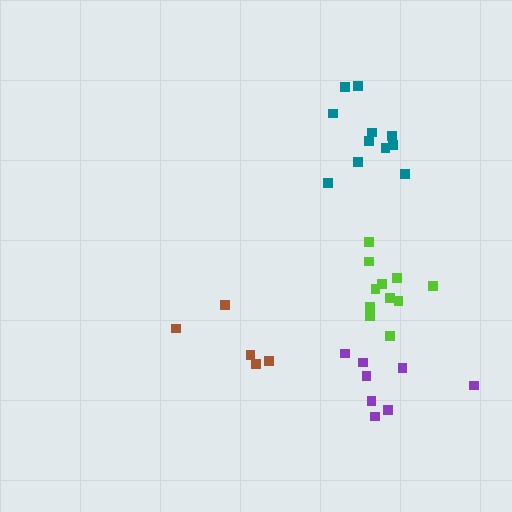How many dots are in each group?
Group 1: 5 dots, Group 2: 11 dots, Group 3: 8 dots, Group 4: 11 dots (35 total).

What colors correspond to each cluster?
The clusters are colored: brown, lime, purple, teal.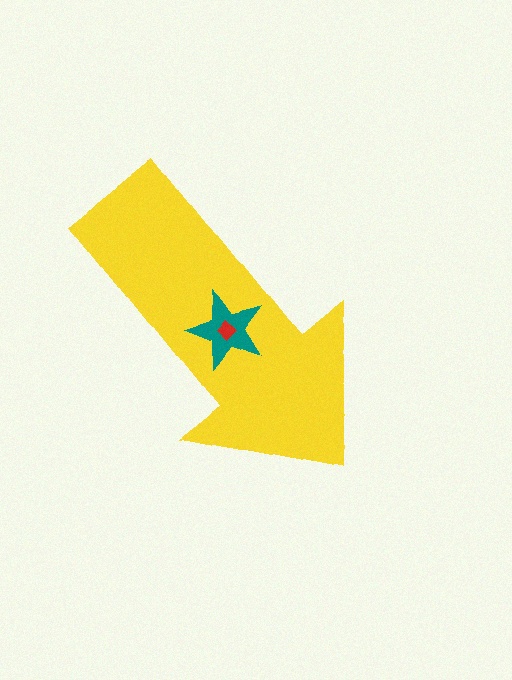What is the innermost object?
The red diamond.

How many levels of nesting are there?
3.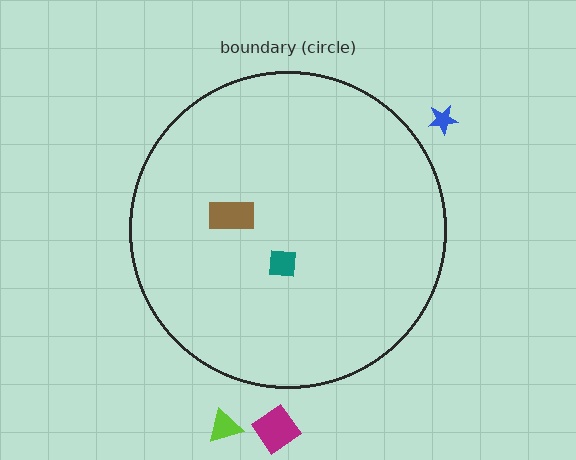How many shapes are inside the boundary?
2 inside, 3 outside.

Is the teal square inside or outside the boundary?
Inside.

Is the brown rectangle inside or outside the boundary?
Inside.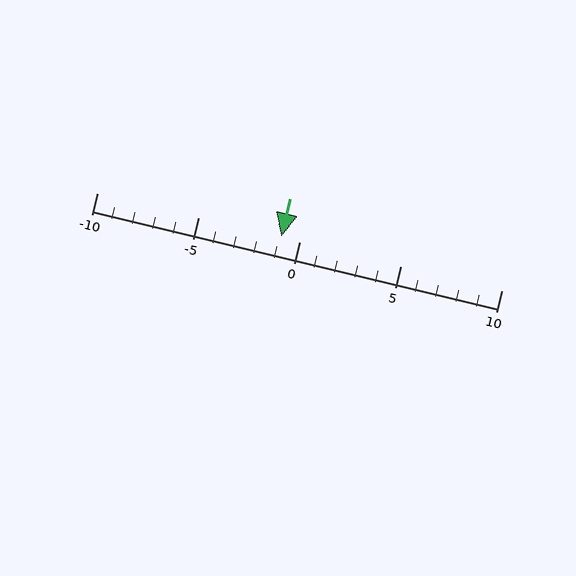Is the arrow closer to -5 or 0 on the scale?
The arrow is closer to 0.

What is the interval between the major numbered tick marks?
The major tick marks are spaced 5 units apart.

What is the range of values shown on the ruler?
The ruler shows values from -10 to 10.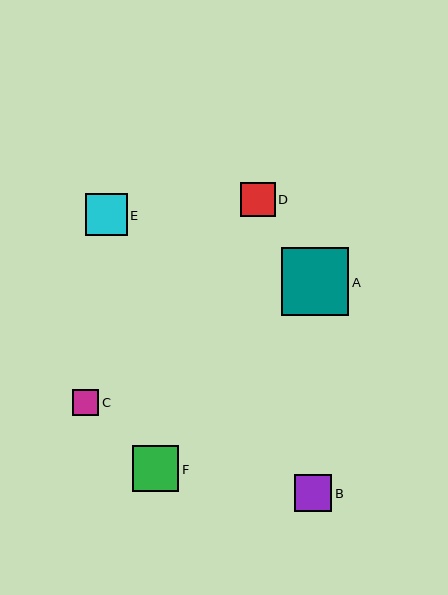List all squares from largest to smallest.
From largest to smallest: A, F, E, B, D, C.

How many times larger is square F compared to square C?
Square F is approximately 1.8 times the size of square C.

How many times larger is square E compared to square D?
Square E is approximately 1.2 times the size of square D.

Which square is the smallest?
Square C is the smallest with a size of approximately 26 pixels.